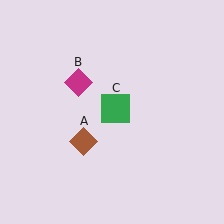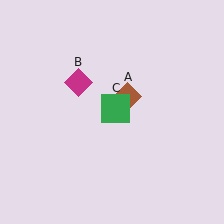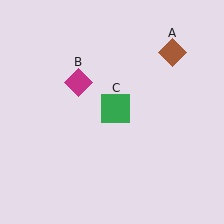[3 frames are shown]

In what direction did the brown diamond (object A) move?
The brown diamond (object A) moved up and to the right.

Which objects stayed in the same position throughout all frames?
Magenta diamond (object B) and green square (object C) remained stationary.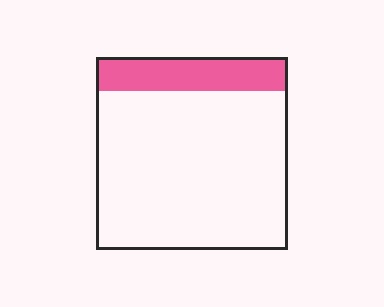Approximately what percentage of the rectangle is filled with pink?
Approximately 20%.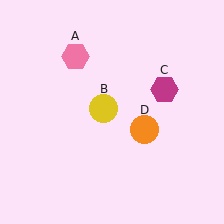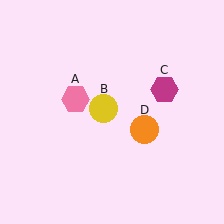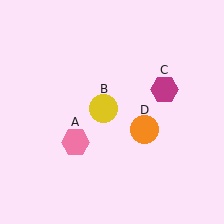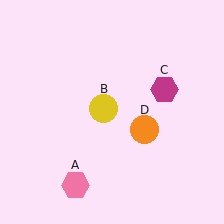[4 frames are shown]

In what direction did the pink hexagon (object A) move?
The pink hexagon (object A) moved down.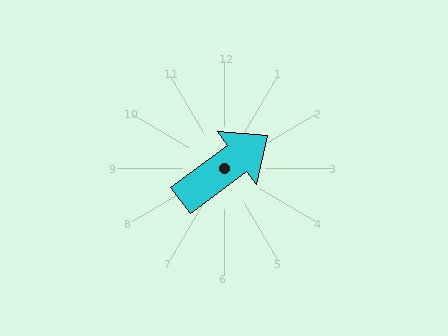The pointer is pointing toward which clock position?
Roughly 2 o'clock.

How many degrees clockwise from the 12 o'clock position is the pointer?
Approximately 53 degrees.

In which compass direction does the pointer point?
Northeast.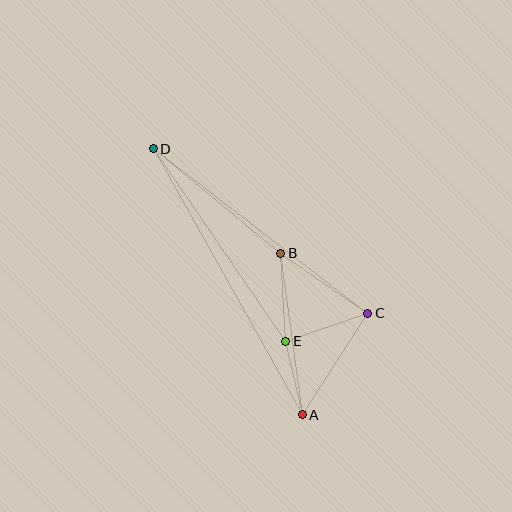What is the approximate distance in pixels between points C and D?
The distance between C and D is approximately 270 pixels.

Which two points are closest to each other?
Points A and E are closest to each other.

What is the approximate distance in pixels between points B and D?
The distance between B and D is approximately 165 pixels.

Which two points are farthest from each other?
Points A and D are farthest from each other.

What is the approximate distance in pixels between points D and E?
The distance between D and E is approximately 234 pixels.